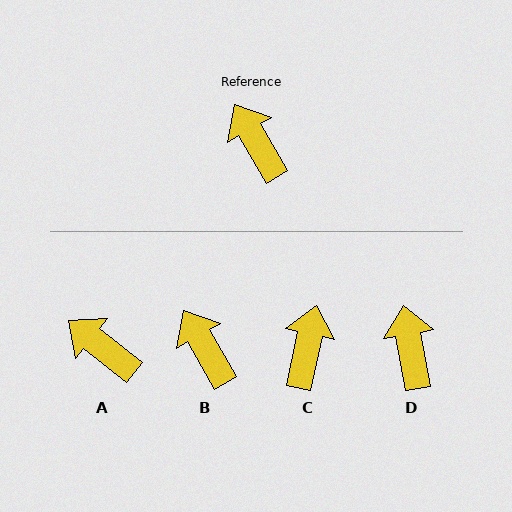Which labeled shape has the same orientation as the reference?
B.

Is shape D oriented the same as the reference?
No, it is off by about 20 degrees.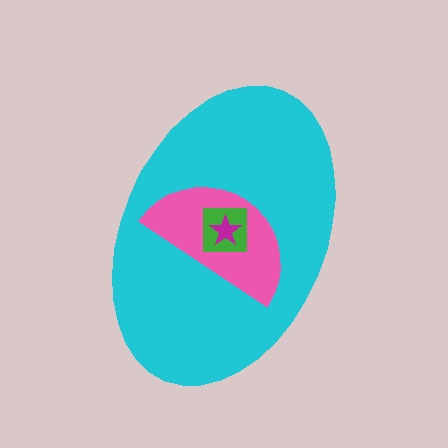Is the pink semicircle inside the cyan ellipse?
Yes.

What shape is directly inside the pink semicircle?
The green square.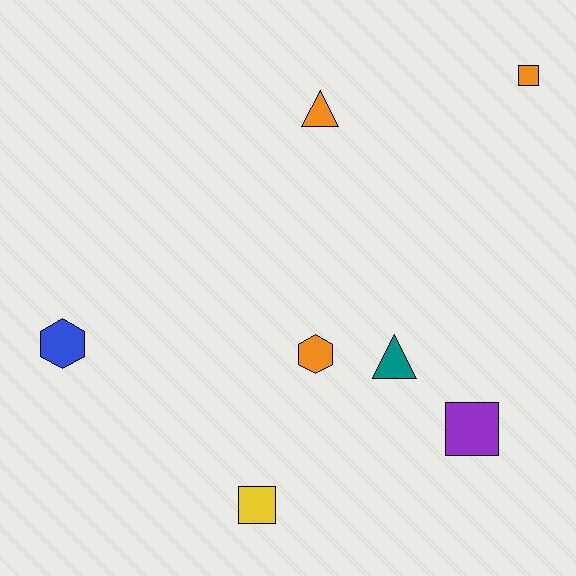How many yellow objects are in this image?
There is 1 yellow object.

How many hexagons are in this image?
There are 2 hexagons.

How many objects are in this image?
There are 7 objects.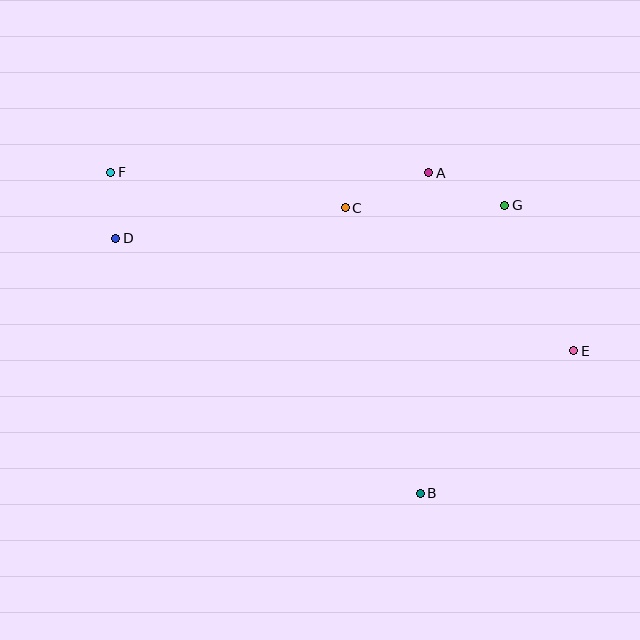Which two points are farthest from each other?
Points E and F are farthest from each other.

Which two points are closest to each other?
Points D and F are closest to each other.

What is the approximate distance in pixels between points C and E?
The distance between C and E is approximately 269 pixels.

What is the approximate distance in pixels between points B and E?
The distance between B and E is approximately 209 pixels.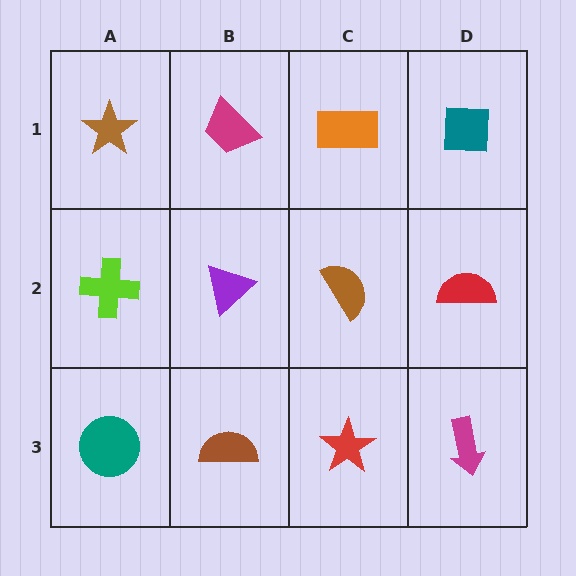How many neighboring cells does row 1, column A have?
2.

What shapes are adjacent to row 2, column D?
A teal square (row 1, column D), a magenta arrow (row 3, column D), a brown semicircle (row 2, column C).